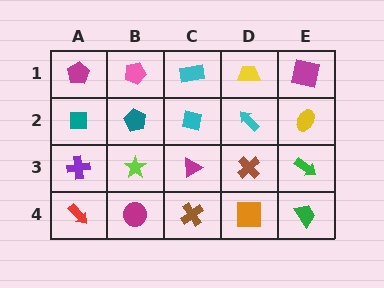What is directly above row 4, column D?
A brown cross.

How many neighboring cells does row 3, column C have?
4.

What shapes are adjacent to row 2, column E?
A magenta square (row 1, column E), a green arrow (row 3, column E), a cyan arrow (row 2, column D).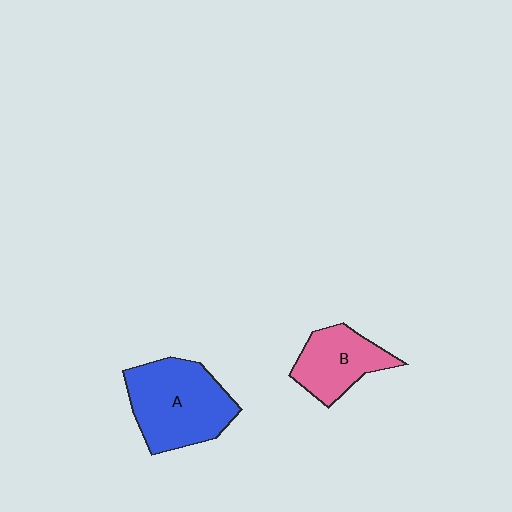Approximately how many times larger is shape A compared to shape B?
Approximately 1.5 times.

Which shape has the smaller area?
Shape B (pink).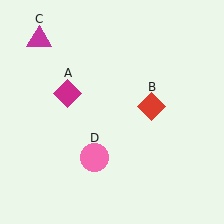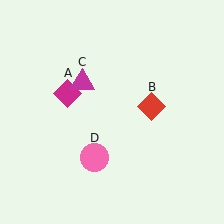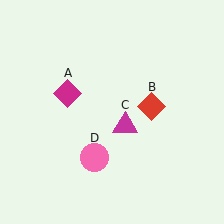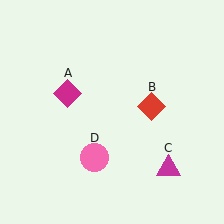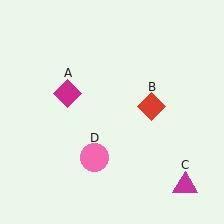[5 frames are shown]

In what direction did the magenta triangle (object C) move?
The magenta triangle (object C) moved down and to the right.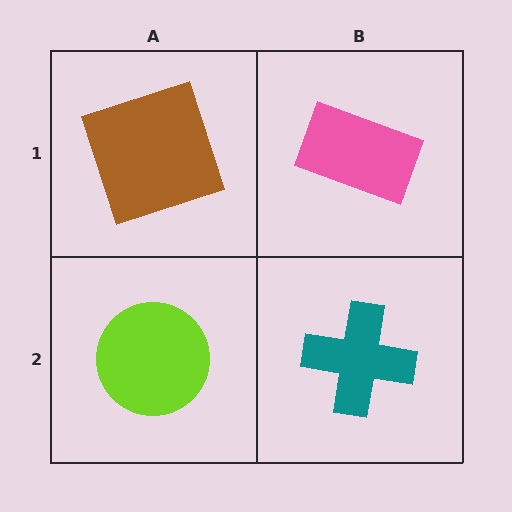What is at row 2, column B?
A teal cross.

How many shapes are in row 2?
2 shapes.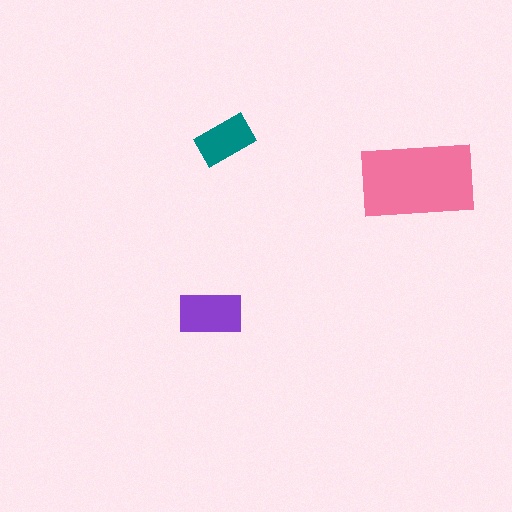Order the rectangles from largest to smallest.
the pink one, the purple one, the teal one.